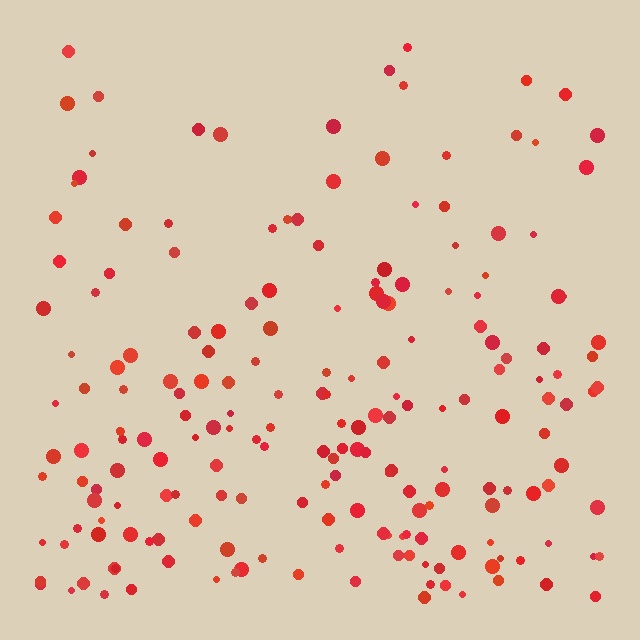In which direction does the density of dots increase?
From top to bottom, with the bottom side densest.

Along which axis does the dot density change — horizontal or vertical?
Vertical.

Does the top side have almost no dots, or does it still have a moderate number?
Still a moderate number, just noticeably fewer than the bottom.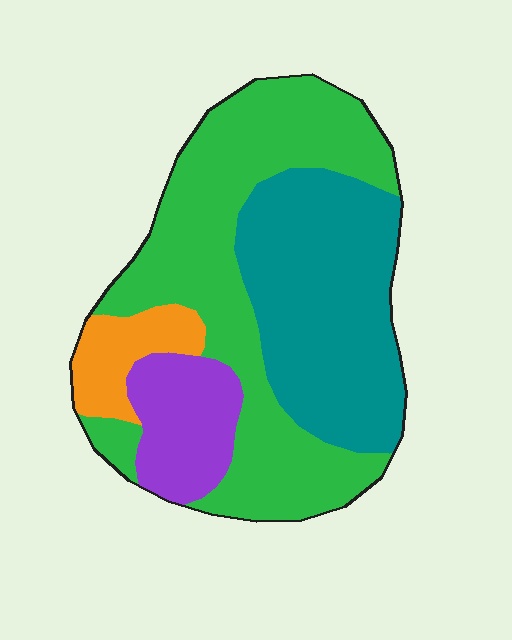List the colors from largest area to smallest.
From largest to smallest: green, teal, purple, orange.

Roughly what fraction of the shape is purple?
Purple covers about 10% of the shape.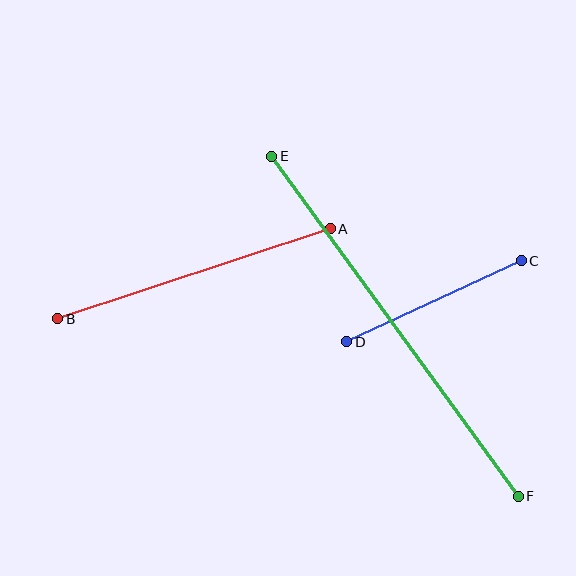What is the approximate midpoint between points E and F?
The midpoint is at approximately (395, 326) pixels.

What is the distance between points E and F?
The distance is approximately 420 pixels.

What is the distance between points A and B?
The distance is approximately 287 pixels.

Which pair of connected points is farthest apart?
Points E and F are farthest apart.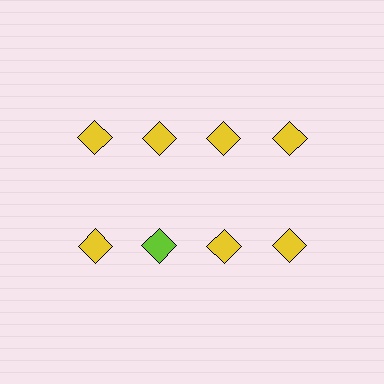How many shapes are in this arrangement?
There are 8 shapes arranged in a grid pattern.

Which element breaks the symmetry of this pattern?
The lime diamond in the second row, second from left column breaks the symmetry. All other shapes are yellow diamonds.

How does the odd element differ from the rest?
It has a different color: lime instead of yellow.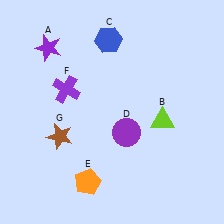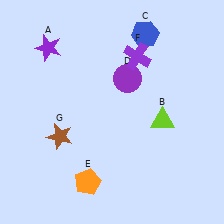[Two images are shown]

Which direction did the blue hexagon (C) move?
The blue hexagon (C) moved right.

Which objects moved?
The objects that moved are: the blue hexagon (C), the purple circle (D), the purple cross (F).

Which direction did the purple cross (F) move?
The purple cross (F) moved right.